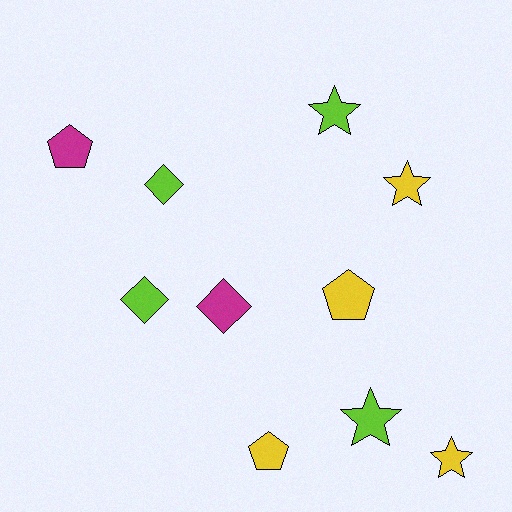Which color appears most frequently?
Yellow, with 4 objects.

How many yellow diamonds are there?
There are no yellow diamonds.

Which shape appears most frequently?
Star, with 4 objects.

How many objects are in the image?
There are 10 objects.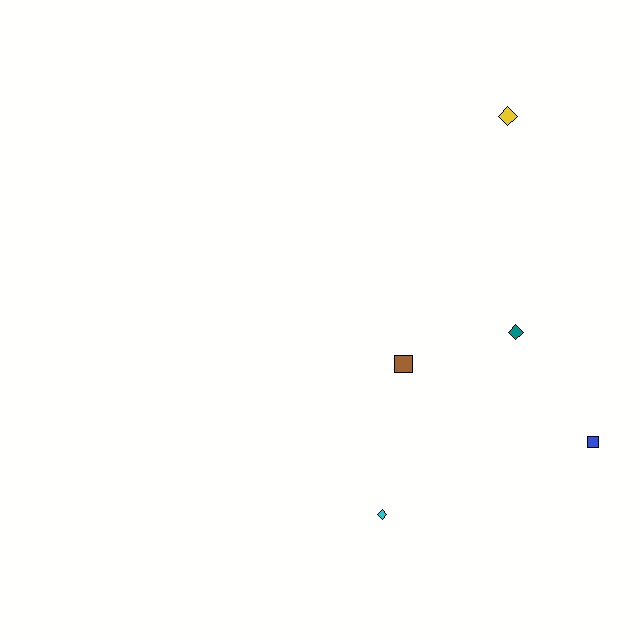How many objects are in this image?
There are 5 objects.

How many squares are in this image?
There are 2 squares.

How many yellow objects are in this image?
There is 1 yellow object.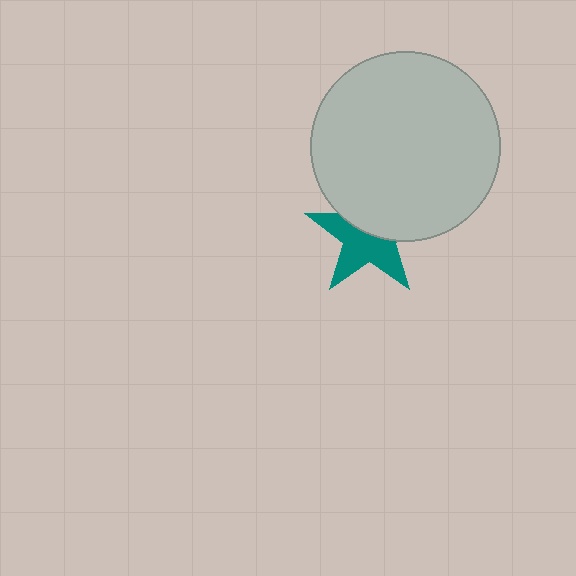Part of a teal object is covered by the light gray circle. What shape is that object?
It is a star.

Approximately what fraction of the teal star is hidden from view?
Roughly 44% of the teal star is hidden behind the light gray circle.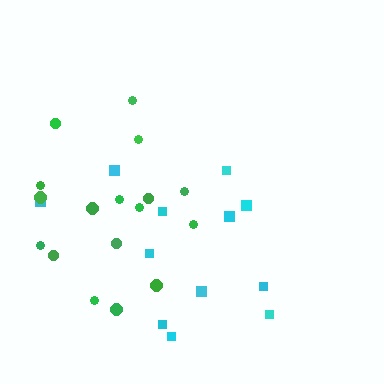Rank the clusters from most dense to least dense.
cyan, green.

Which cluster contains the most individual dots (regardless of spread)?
Green (17).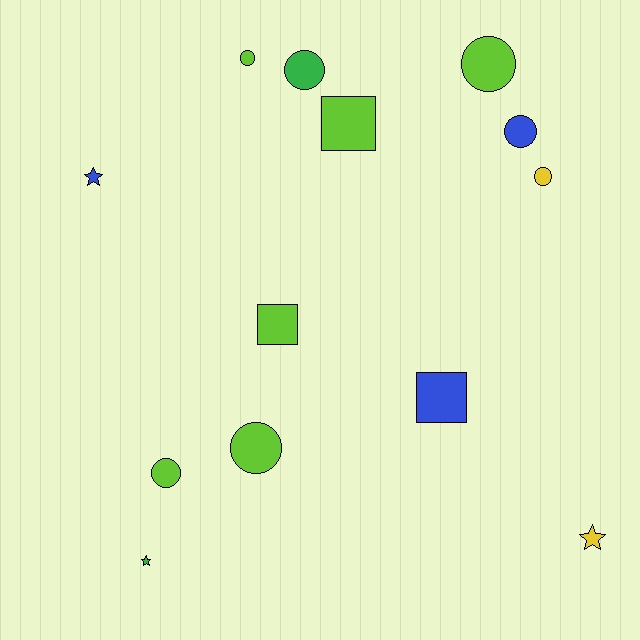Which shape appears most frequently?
Circle, with 7 objects.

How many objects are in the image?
There are 13 objects.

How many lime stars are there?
There are no lime stars.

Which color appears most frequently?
Lime, with 6 objects.